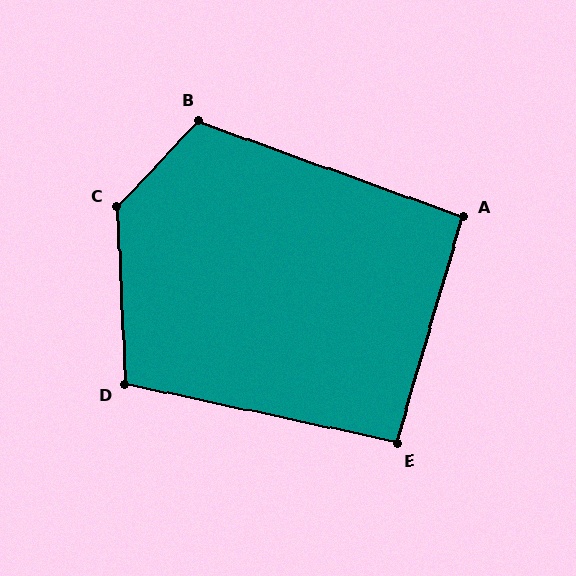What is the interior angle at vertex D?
Approximately 105 degrees (obtuse).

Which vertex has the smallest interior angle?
A, at approximately 93 degrees.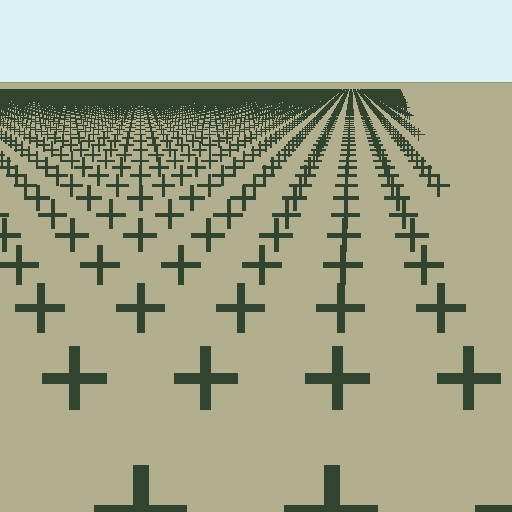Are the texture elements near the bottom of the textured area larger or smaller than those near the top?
Larger. Near the bottom, elements are closer to the viewer and appear at a bigger on-screen size.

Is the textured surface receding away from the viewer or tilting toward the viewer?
The surface is receding away from the viewer. Texture elements get smaller and denser toward the top.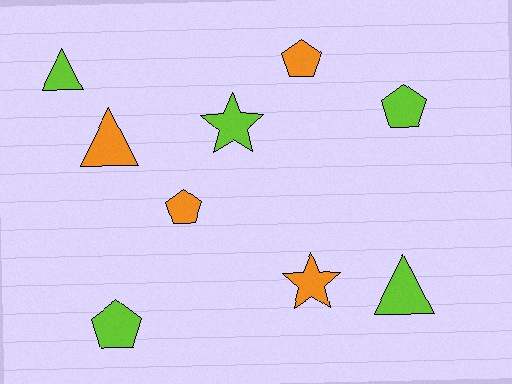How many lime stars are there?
There is 1 lime star.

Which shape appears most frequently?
Pentagon, with 4 objects.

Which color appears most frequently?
Lime, with 5 objects.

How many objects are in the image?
There are 9 objects.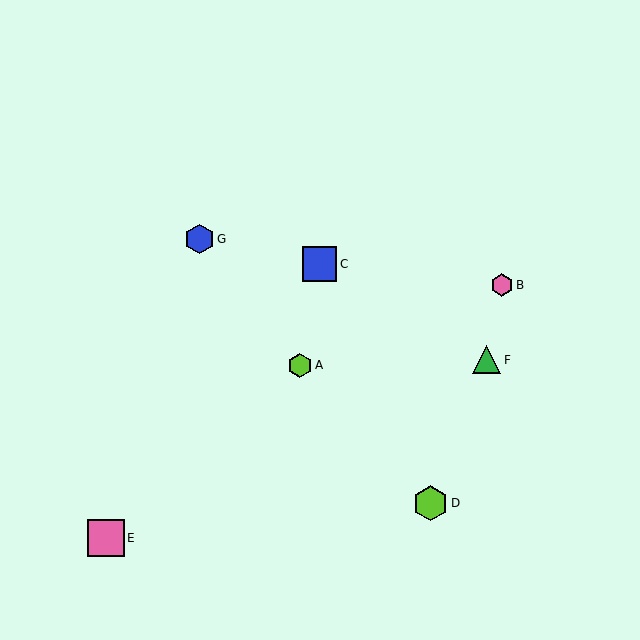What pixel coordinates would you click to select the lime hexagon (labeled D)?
Click at (430, 503) to select the lime hexagon D.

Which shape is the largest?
The pink square (labeled E) is the largest.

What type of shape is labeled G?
Shape G is a blue hexagon.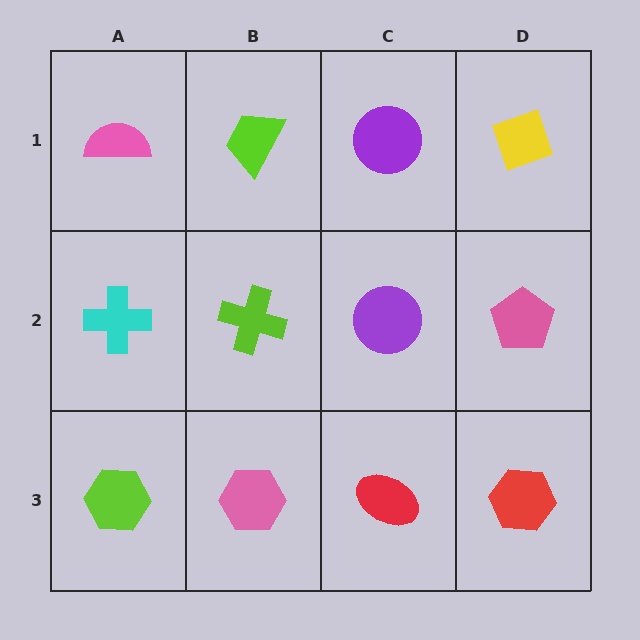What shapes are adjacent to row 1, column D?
A pink pentagon (row 2, column D), a purple circle (row 1, column C).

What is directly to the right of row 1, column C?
A yellow diamond.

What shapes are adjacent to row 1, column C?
A purple circle (row 2, column C), a lime trapezoid (row 1, column B), a yellow diamond (row 1, column D).